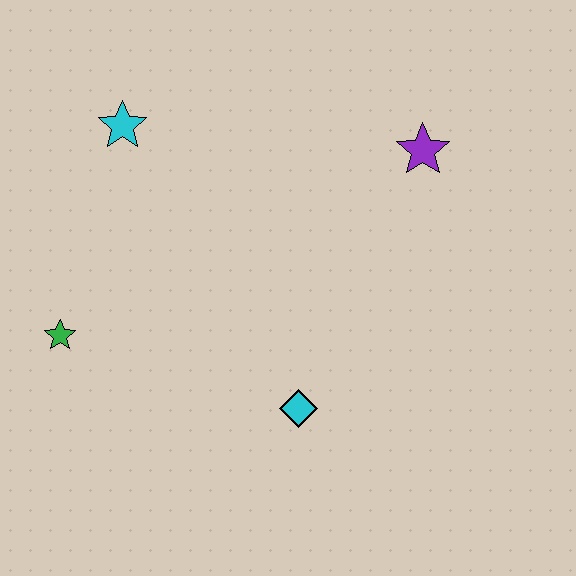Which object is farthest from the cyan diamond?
The cyan star is farthest from the cyan diamond.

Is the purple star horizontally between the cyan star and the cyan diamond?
No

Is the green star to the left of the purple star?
Yes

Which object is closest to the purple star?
The cyan diamond is closest to the purple star.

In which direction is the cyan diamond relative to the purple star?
The cyan diamond is below the purple star.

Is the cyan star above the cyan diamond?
Yes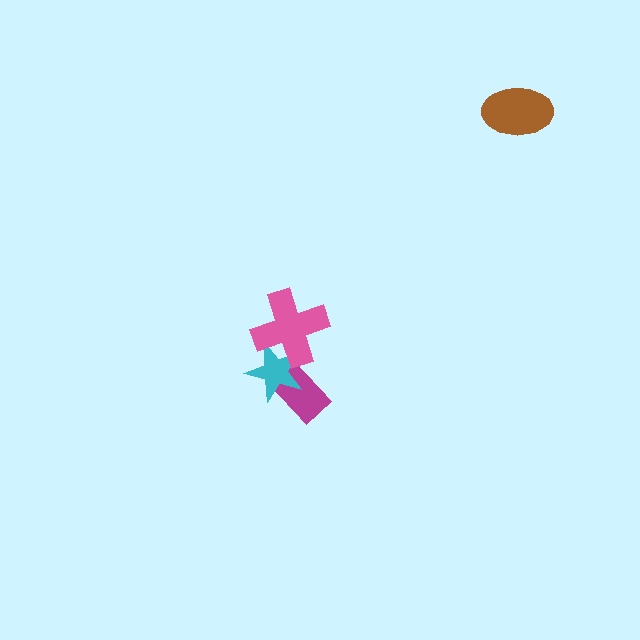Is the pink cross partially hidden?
No, no other shape covers it.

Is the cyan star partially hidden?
Yes, it is partially covered by another shape.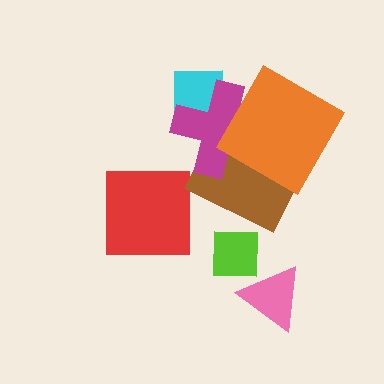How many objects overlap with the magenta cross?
3 objects overlap with the magenta cross.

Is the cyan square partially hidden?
Yes, it is partially covered by another shape.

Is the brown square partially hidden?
Yes, it is partially covered by another shape.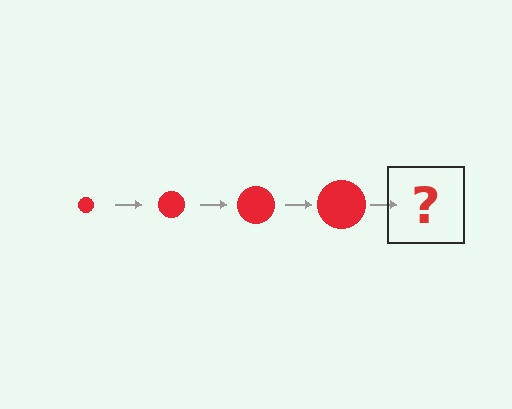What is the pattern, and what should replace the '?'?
The pattern is that the circle gets progressively larger each step. The '?' should be a red circle, larger than the previous one.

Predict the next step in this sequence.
The next step is a red circle, larger than the previous one.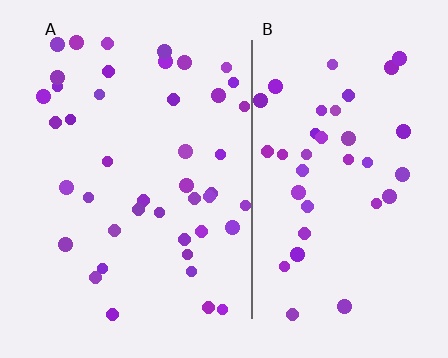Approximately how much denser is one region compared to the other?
Approximately 1.1× — region A over region B.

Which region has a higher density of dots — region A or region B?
A (the left).